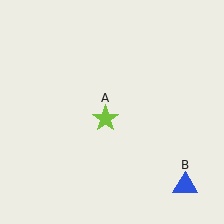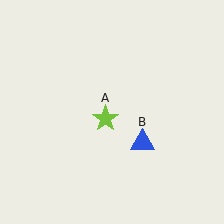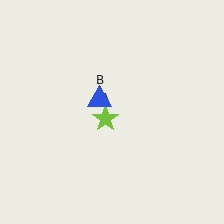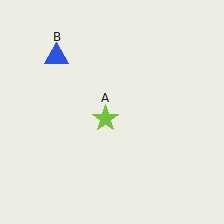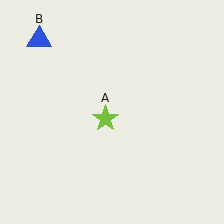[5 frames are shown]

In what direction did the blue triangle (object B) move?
The blue triangle (object B) moved up and to the left.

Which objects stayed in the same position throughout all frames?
Lime star (object A) remained stationary.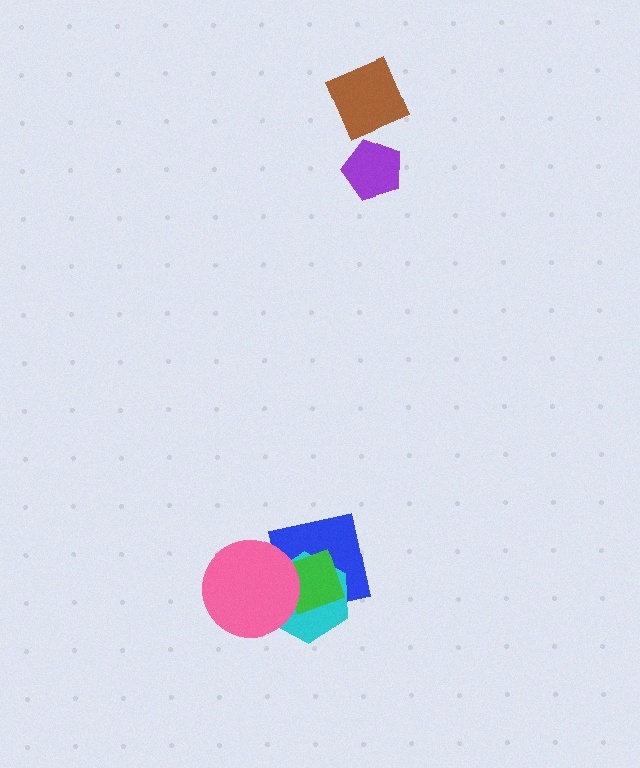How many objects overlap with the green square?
3 objects overlap with the green square.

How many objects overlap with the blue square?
3 objects overlap with the blue square.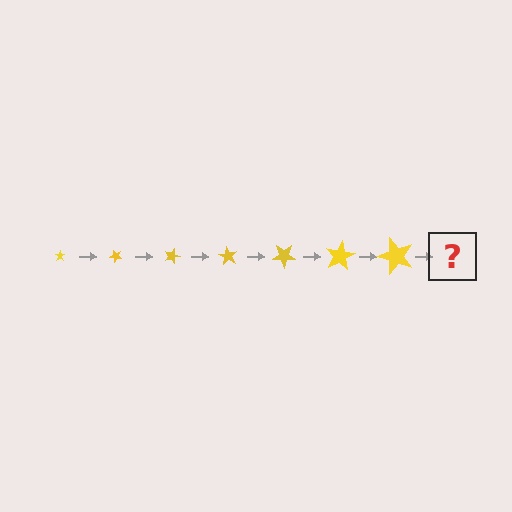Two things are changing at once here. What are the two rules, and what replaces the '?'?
The two rules are that the star grows larger each step and it rotates 45 degrees each step. The '?' should be a star, larger than the previous one and rotated 315 degrees from the start.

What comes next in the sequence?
The next element should be a star, larger than the previous one and rotated 315 degrees from the start.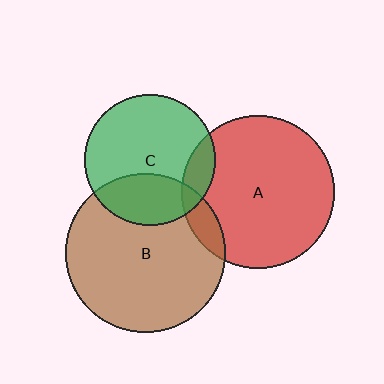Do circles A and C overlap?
Yes.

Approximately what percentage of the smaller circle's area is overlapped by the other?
Approximately 15%.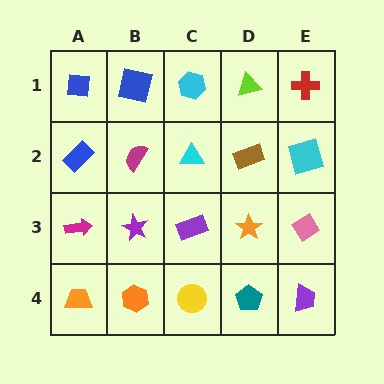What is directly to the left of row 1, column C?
A blue square.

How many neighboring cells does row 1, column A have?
2.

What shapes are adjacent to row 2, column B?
A blue square (row 1, column B), a purple star (row 3, column B), a blue rectangle (row 2, column A), a cyan triangle (row 2, column C).